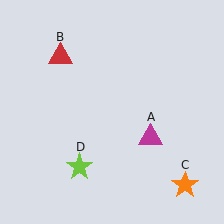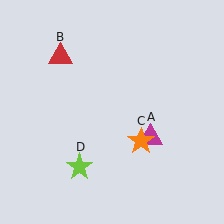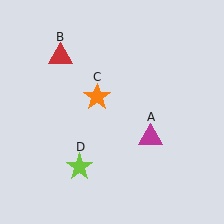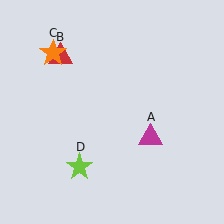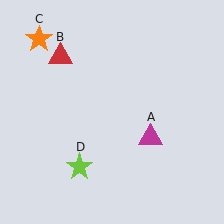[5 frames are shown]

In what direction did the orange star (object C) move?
The orange star (object C) moved up and to the left.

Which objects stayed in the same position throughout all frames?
Magenta triangle (object A) and red triangle (object B) and lime star (object D) remained stationary.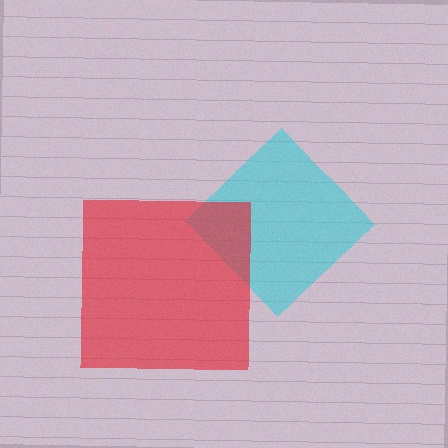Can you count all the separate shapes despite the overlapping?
Yes, there are 2 separate shapes.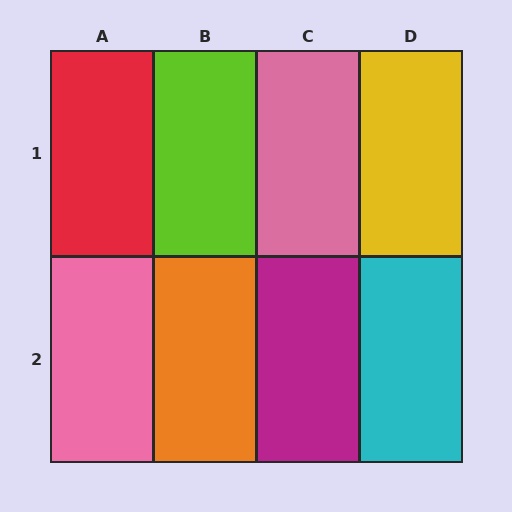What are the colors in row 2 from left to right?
Pink, orange, magenta, cyan.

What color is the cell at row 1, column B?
Lime.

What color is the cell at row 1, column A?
Red.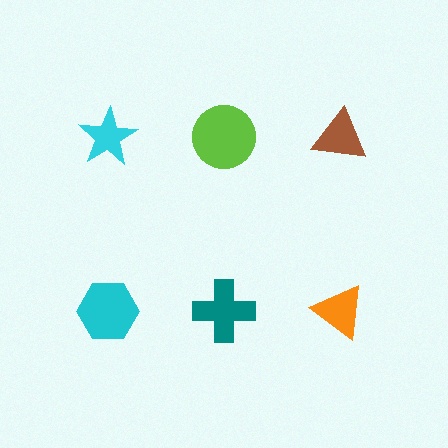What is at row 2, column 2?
A teal cross.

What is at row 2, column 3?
An orange triangle.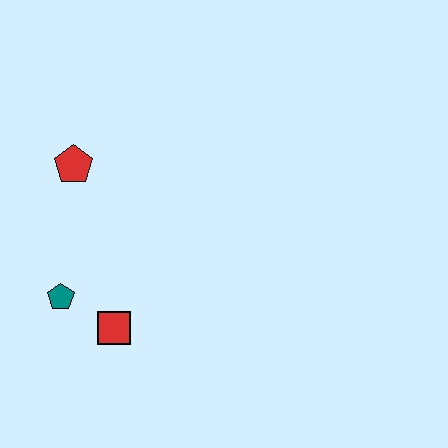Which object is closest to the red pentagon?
The teal pentagon is closest to the red pentagon.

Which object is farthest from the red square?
The red pentagon is farthest from the red square.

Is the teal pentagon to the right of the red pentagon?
No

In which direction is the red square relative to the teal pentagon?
The red square is to the right of the teal pentagon.